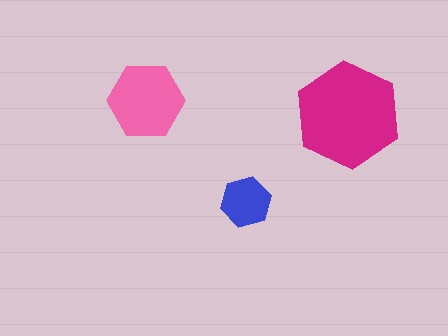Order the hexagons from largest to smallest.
the magenta one, the pink one, the blue one.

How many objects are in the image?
There are 3 objects in the image.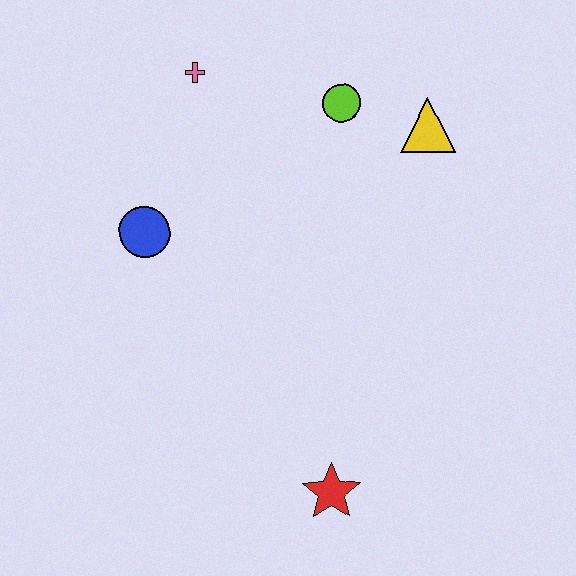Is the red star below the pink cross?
Yes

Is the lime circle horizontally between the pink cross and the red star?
No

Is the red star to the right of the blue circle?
Yes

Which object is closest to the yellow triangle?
The lime circle is closest to the yellow triangle.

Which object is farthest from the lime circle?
The red star is farthest from the lime circle.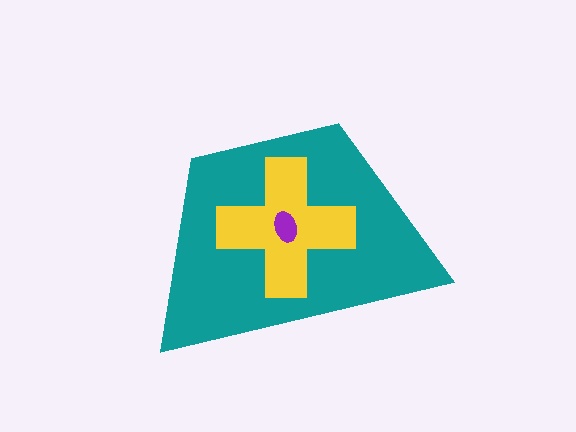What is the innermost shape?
The purple ellipse.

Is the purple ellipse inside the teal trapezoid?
Yes.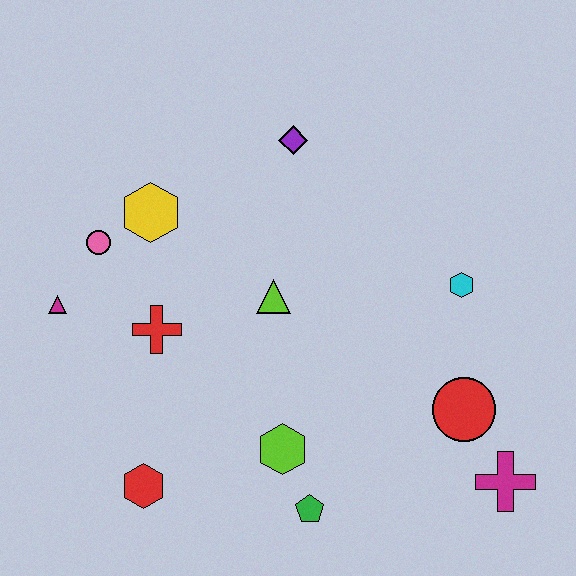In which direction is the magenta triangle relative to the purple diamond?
The magenta triangle is to the left of the purple diamond.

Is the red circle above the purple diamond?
No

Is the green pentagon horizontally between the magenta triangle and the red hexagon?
No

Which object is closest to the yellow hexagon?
The pink circle is closest to the yellow hexagon.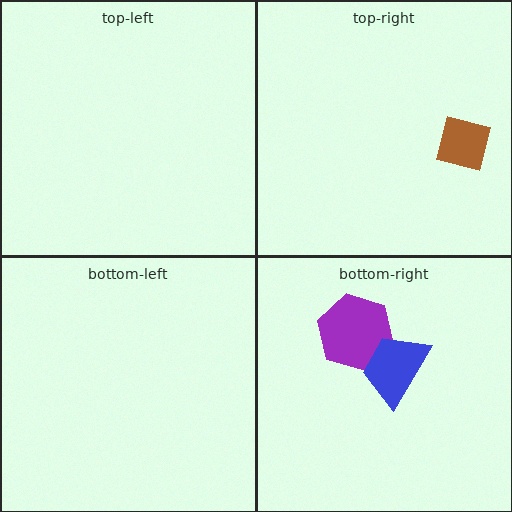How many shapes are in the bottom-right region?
2.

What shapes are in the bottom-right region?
The purple hexagon, the blue trapezoid.